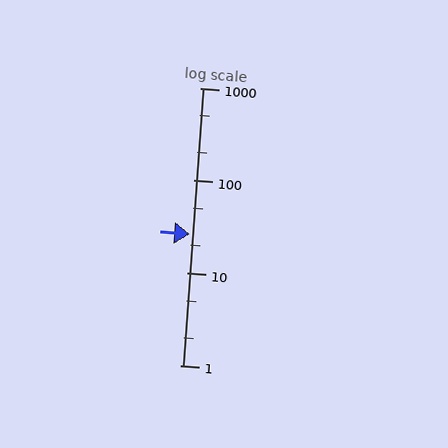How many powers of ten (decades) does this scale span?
The scale spans 3 decades, from 1 to 1000.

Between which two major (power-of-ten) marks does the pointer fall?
The pointer is between 10 and 100.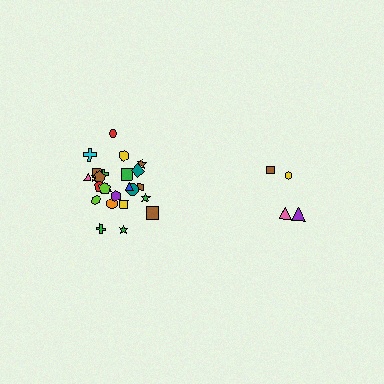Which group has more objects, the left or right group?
The left group.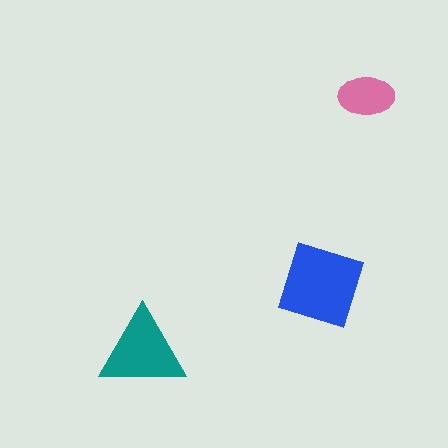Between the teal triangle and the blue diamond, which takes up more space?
The blue diamond.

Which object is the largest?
The blue diamond.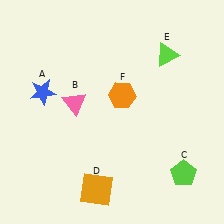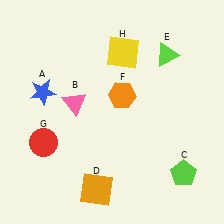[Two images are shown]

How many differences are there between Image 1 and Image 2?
There are 2 differences between the two images.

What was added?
A red circle (G), a yellow square (H) were added in Image 2.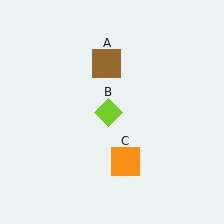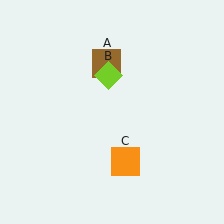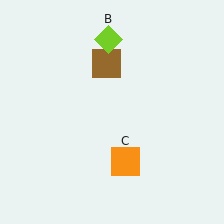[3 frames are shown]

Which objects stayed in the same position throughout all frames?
Brown square (object A) and orange square (object C) remained stationary.